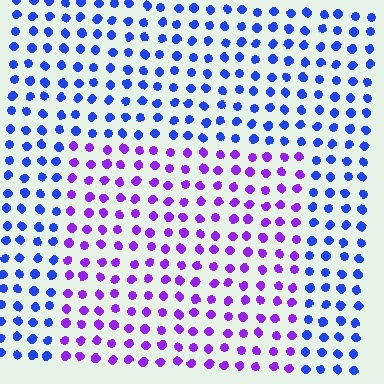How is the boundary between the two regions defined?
The boundary is defined purely by a slight shift in hue (about 46 degrees). Spacing, size, and orientation are identical on both sides.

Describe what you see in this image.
The image is filled with small blue elements in a uniform arrangement. A rectangle-shaped region is visible where the elements are tinted to a slightly different hue, forming a subtle color boundary.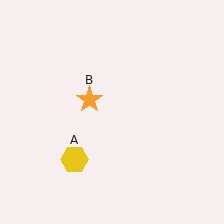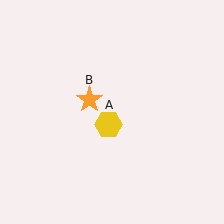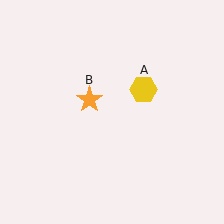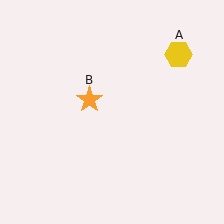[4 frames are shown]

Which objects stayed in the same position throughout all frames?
Orange star (object B) remained stationary.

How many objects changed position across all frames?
1 object changed position: yellow hexagon (object A).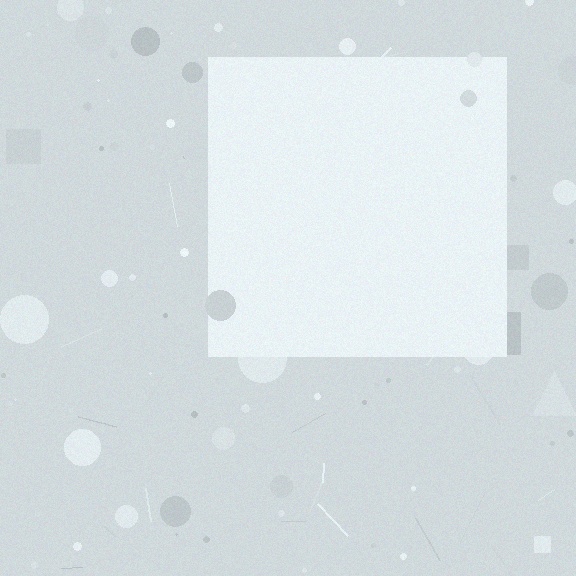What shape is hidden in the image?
A square is hidden in the image.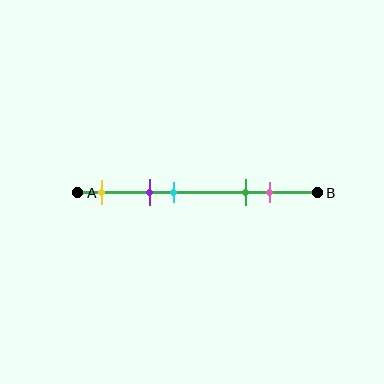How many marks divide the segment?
There are 5 marks dividing the segment.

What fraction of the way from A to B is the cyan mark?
The cyan mark is approximately 40% (0.4) of the way from A to B.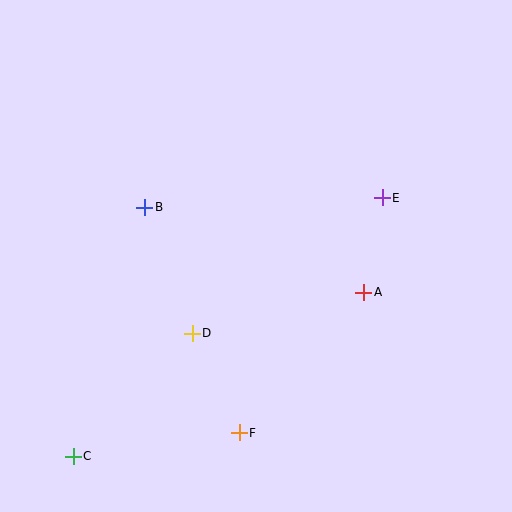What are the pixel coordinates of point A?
Point A is at (364, 292).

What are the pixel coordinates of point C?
Point C is at (73, 456).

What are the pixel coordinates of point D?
Point D is at (192, 333).